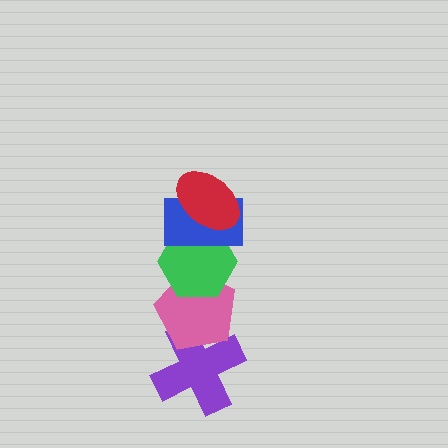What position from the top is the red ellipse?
The red ellipse is 1st from the top.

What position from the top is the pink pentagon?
The pink pentagon is 4th from the top.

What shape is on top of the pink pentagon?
The green hexagon is on top of the pink pentagon.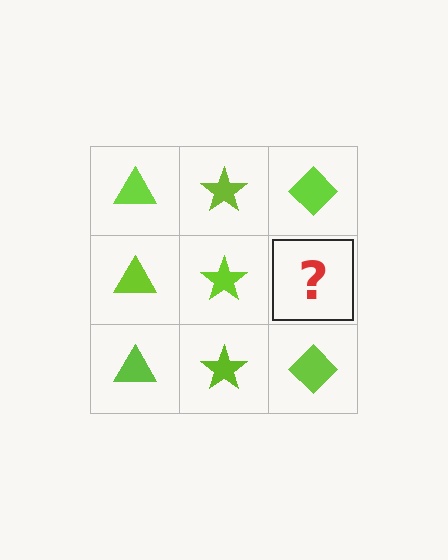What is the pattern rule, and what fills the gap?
The rule is that each column has a consistent shape. The gap should be filled with a lime diamond.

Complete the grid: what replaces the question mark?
The question mark should be replaced with a lime diamond.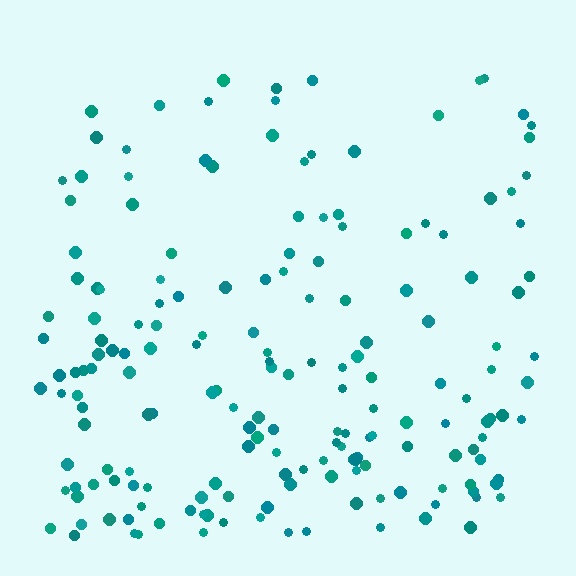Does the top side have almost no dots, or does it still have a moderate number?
Still a moderate number, just noticeably fewer than the bottom.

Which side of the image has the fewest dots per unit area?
The top.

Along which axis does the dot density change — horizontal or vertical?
Vertical.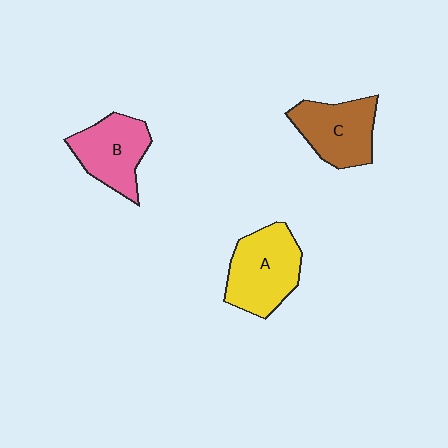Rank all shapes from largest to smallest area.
From largest to smallest: A (yellow), C (brown), B (pink).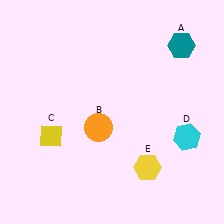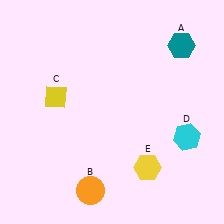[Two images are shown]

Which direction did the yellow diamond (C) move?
The yellow diamond (C) moved up.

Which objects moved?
The objects that moved are: the orange circle (B), the yellow diamond (C).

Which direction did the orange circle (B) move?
The orange circle (B) moved down.